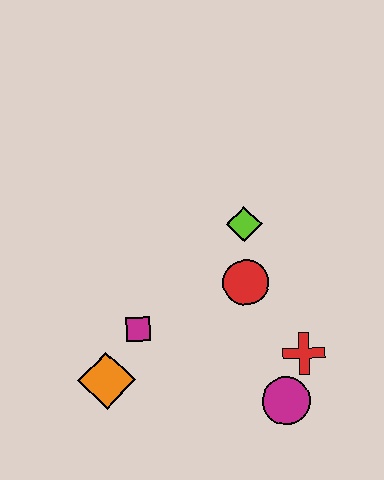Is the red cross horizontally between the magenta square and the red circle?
No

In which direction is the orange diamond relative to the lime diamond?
The orange diamond is below the lime diamond.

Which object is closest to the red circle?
The lime diamond is closest to the red circle.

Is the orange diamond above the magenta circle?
Yes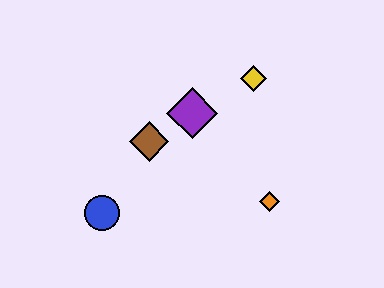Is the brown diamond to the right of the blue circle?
Yes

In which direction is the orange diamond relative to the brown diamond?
The orange diamond is to the right of the brown diamond.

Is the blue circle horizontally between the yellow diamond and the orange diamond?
No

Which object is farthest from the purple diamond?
The blue circle is farthest from the purple diamond.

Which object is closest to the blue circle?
The brown diamond is closest to the blue circle.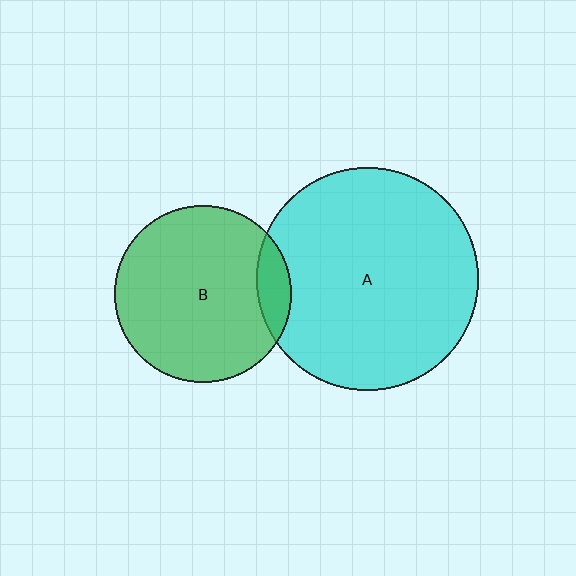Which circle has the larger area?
Circle A (cyan).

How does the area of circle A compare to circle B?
Approximately 1.6 times.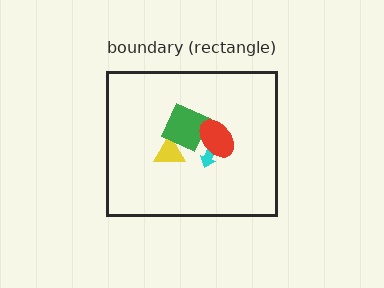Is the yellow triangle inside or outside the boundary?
Inside.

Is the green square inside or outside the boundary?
Inside.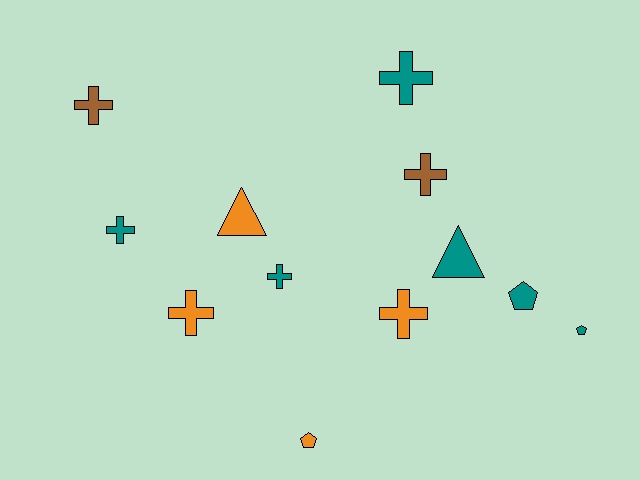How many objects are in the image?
There are 12 objects.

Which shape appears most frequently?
Cross, with 7 objects.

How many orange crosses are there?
There are 2 orange crosses.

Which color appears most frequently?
Teal, with 6 objects.